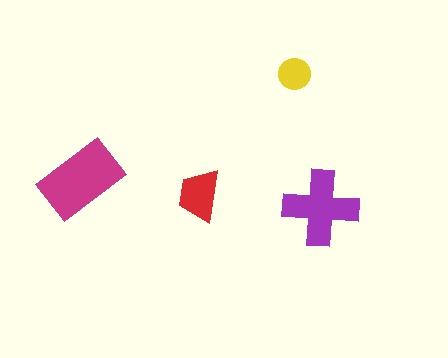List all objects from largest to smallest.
The magenta rectangle, the purple cross, the red trapezoid, the yellow circle.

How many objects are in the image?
There are 4 objects in the image.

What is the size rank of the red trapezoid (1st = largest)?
3rd.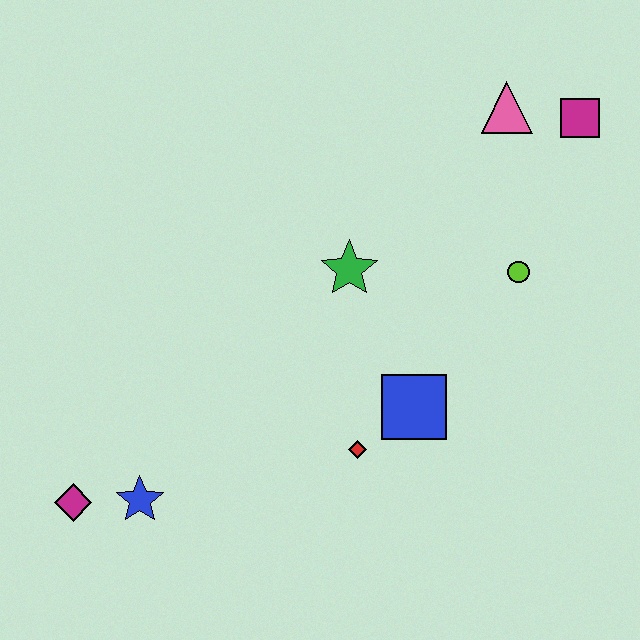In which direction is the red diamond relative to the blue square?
The red diamond is to the left of the blue square.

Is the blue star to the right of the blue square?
No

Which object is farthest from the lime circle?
The magenta diamond is farthest from the lime circle.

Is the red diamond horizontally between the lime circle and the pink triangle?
No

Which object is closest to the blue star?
The magenta diamond is closest to the blue star.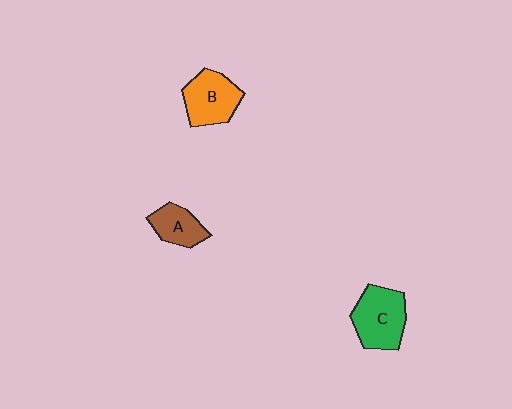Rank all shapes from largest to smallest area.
From largest to smallest: C (green), B (orange), A (brown).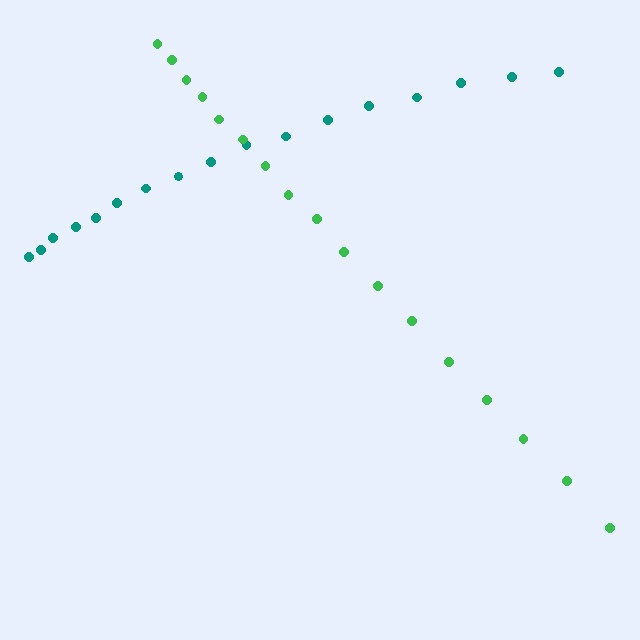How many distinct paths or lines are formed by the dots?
There are 2 distinct paths.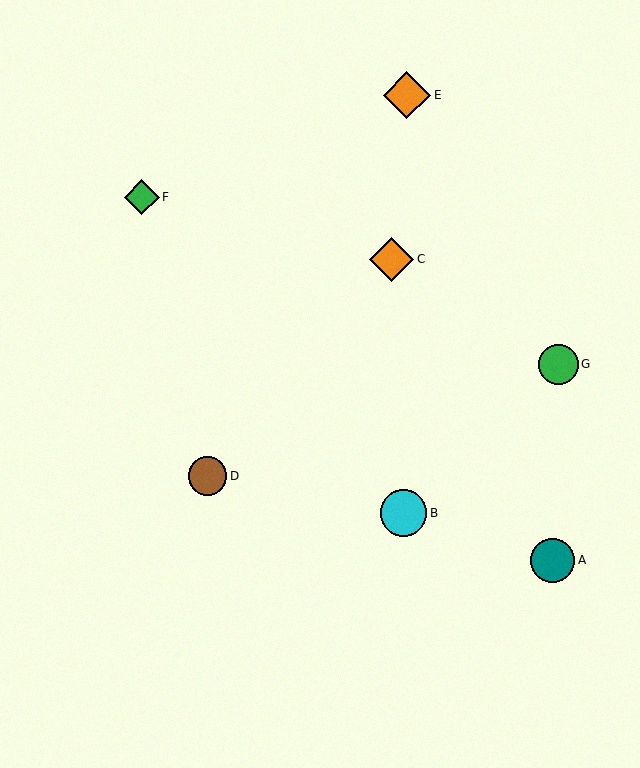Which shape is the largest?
The orange diamond (labeled E) is the largest.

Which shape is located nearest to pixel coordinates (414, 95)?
The orange diamond (labeled E) at (407, 95) is nearest to that location.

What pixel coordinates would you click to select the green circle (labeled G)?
Click at (558, 364) to select the green circle G.